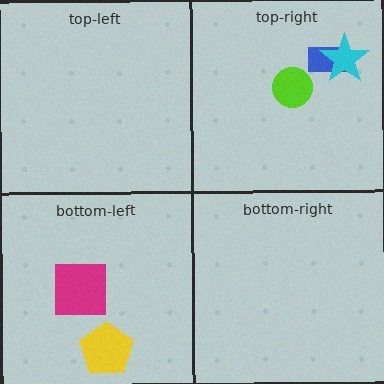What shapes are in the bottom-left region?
The yellow pentagon, the magenta square.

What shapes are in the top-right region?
The lime circle, the blue rectangle, the cyan star.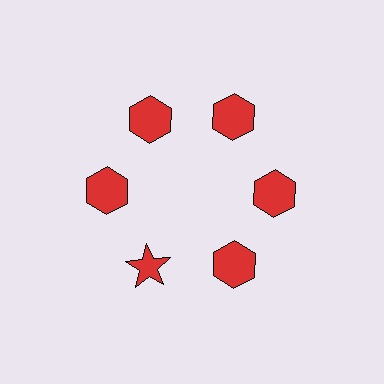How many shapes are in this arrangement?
There are 6 shapes arranged in a ring pattern.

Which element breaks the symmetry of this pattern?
The red star at roughly the 7 o'clock position breaks the symmetry. All other shapes are red hexagons.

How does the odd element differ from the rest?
It has a different shape: star instead of hexagon.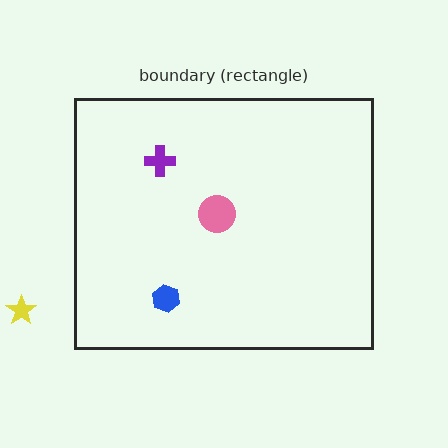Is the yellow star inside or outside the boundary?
Outside.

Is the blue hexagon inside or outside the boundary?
Inside.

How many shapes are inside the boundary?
3 inside, 1 outside.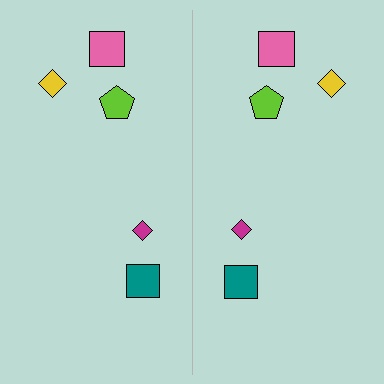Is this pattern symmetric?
Yes, this pattern has bilateral (reflection) symmetry.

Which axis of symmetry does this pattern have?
The pattern has a vertical axis of symmetry running through the center of the image.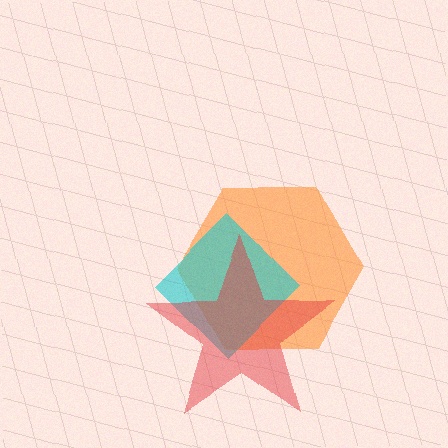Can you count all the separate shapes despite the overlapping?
Yes, there are 3 separate shapes.